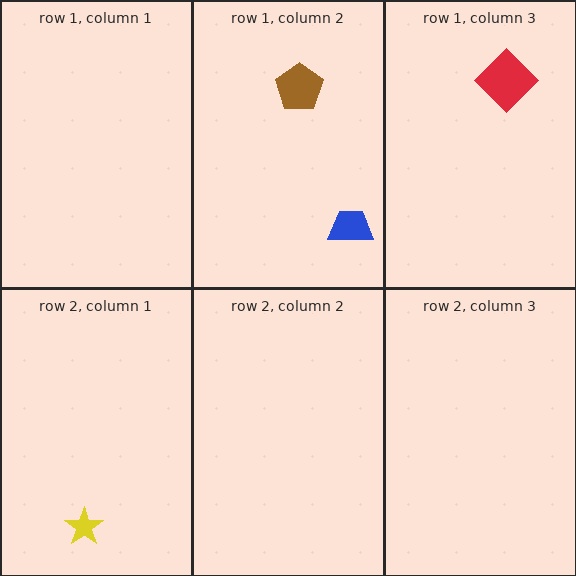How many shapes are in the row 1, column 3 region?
1.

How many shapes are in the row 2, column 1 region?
1.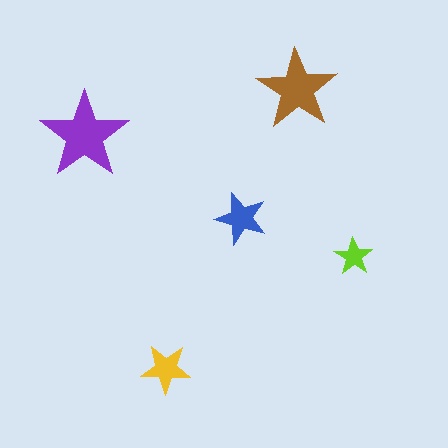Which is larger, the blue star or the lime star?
The blue one.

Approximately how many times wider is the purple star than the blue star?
About 1.5 times wider.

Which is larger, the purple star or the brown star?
The purple one.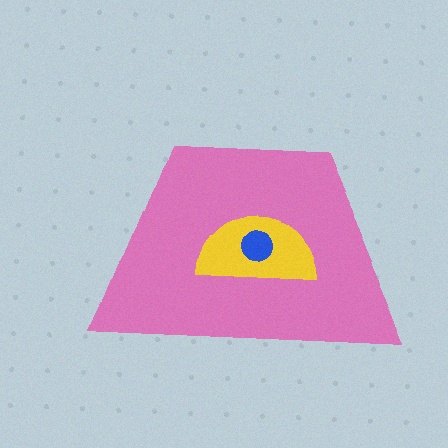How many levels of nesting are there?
3.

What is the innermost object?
The blue circle.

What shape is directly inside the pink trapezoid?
The yellow semicircle.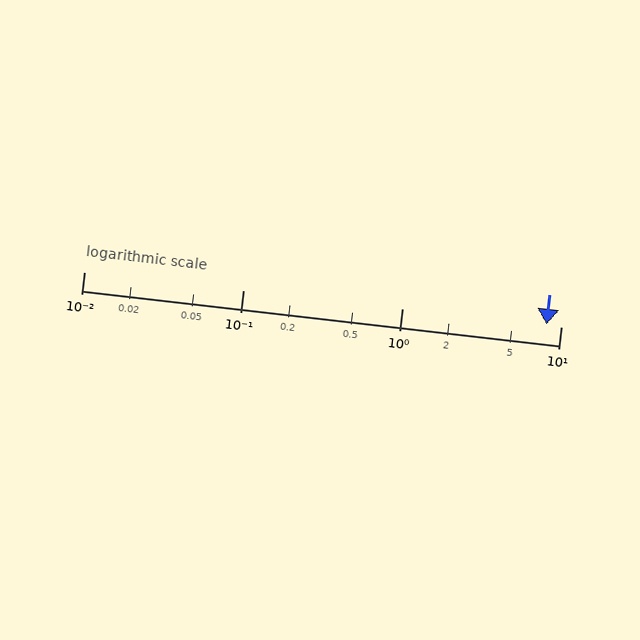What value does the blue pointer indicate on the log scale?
The pointer indicates approximately 8.1.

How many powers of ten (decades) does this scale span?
The scale spans 3 decades, from 0.01 to 10.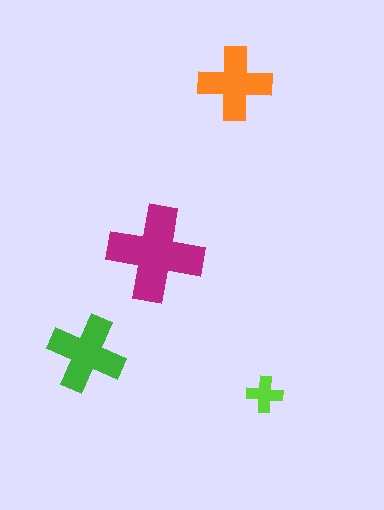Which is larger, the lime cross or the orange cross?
The orange one.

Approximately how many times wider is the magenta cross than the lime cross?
About 2.5 times wider.